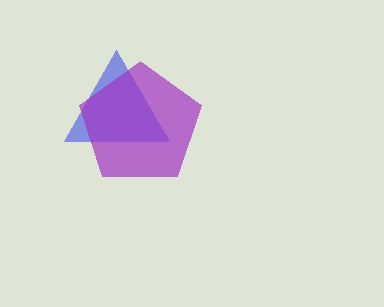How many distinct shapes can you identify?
There are 2 distinct shapes: a blue triangle, a purple pentagon.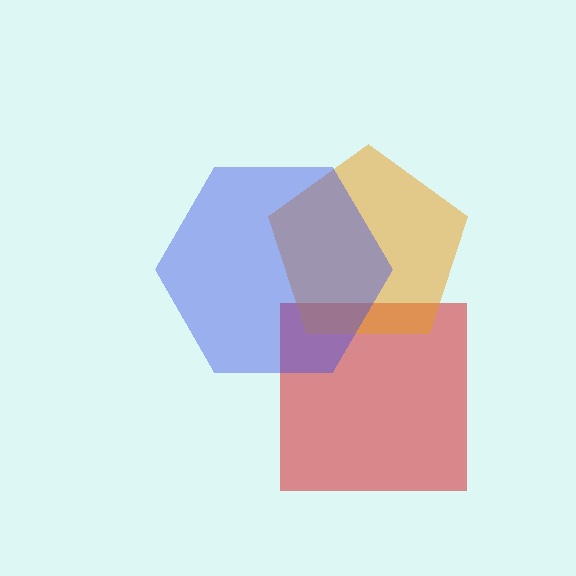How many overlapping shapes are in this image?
There are 3 overlapping shapes in the image.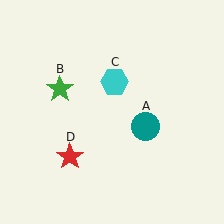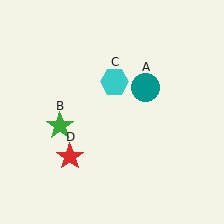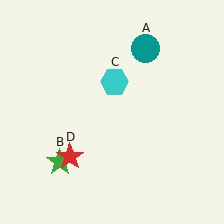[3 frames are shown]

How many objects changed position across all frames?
2 objects changed position: teal circle (object A), green star (object B).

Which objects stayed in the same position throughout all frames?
Cyan hexagon (object C) and red star (object D) remained stationary.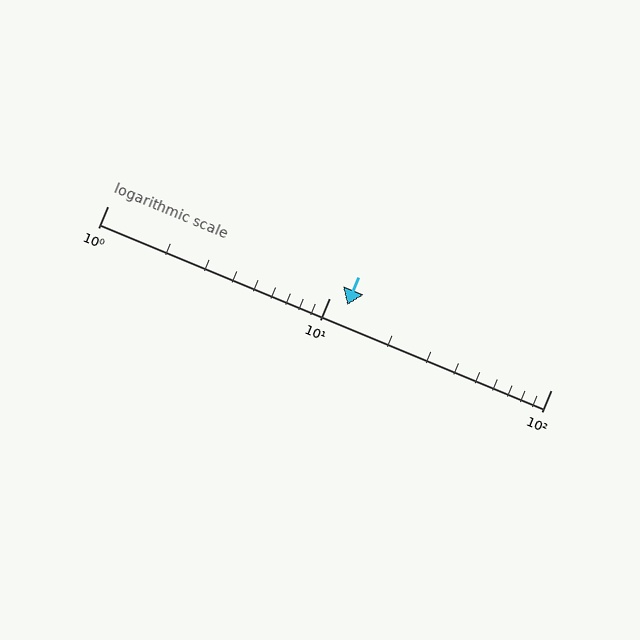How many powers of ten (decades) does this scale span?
The scale spans 2 decades, from 1 to 100.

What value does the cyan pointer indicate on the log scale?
The pointer indicates approximately 12.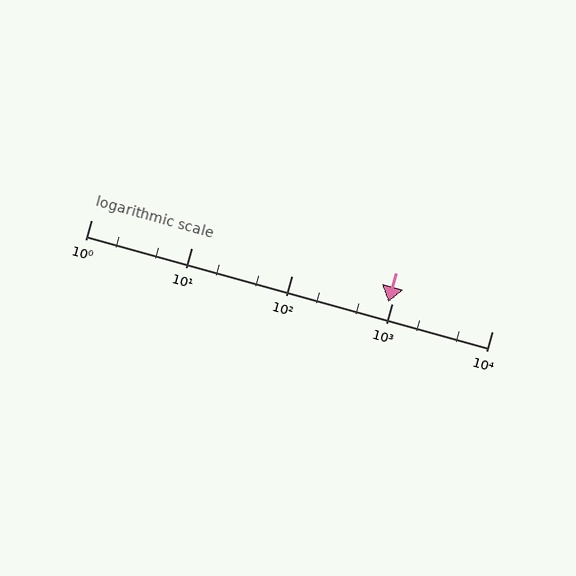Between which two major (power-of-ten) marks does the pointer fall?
The pointer is between 100 and 1000.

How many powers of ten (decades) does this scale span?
The scale spans 4 decades, from 1 to 10000.